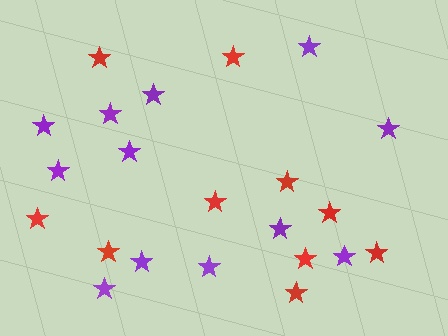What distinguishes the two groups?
There are 2 groups: one group of red stars (10) and one group of purple stars (12).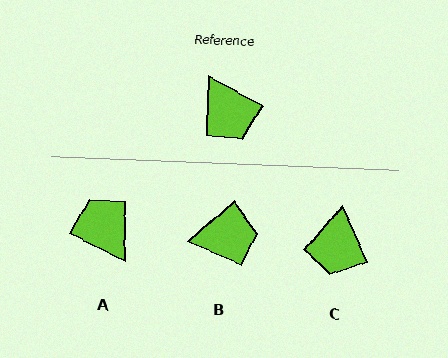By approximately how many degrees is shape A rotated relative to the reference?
Approximately 178 degrees clockwise.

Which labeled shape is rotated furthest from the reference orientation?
A, about 178 degrees away.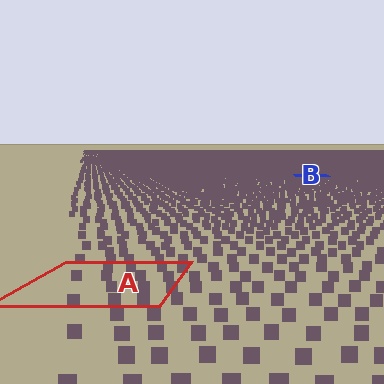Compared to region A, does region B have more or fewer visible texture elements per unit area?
Region B has more texture elements per unit area — they are packed more densely because it is farther away.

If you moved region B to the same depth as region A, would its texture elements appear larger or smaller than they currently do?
They would appear larger. At a closer depth, the same texture elements are projected at a bigger on-screen size.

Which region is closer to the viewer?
Region A is closer. The texture elements there are larger and more spread out.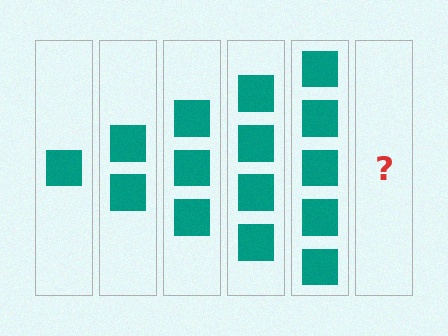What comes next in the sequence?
The next element should be 6 squares.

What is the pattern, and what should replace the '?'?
The pattern is that each step adds one more square. The '?' should be 6 squares.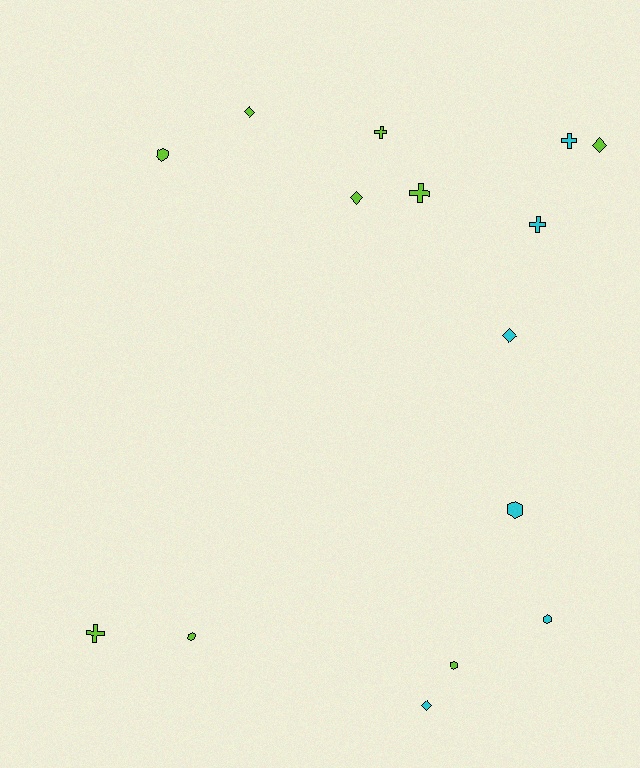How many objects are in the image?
There are 15 objects.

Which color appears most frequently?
Lime, with 9 objects.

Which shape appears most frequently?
Hexagon, with 5 objects.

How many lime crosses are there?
There are 3 lime crosses.